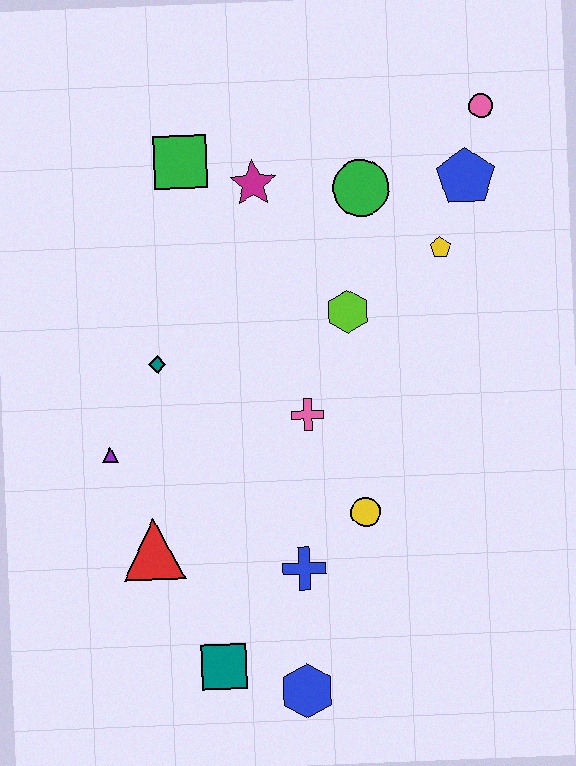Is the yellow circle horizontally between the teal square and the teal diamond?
No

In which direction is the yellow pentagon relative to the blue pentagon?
The yellow pentagon is below the blue pentagon.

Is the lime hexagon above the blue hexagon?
Yes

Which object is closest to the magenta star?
The green square is closest to the magenta star.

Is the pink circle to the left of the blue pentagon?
No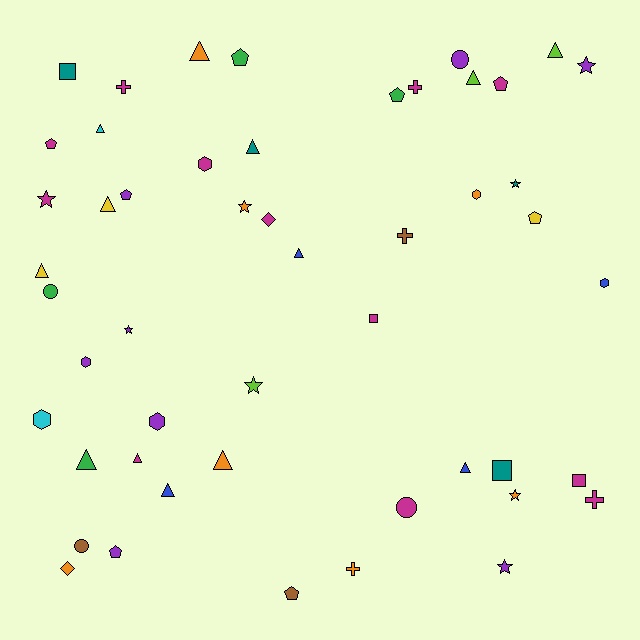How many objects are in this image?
There are 50 objects.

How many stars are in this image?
There are 8 stars.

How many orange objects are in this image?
There are 7 orange objects.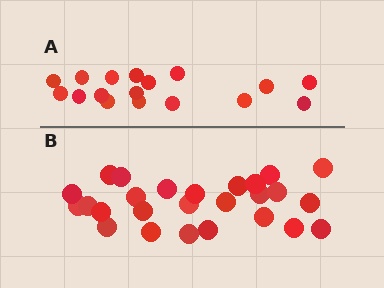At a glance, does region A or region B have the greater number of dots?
Region B (the bottom region) has more dots.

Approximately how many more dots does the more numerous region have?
Region B has roughly 8 or so more dots than region A.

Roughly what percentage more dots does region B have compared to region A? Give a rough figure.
About 55% more.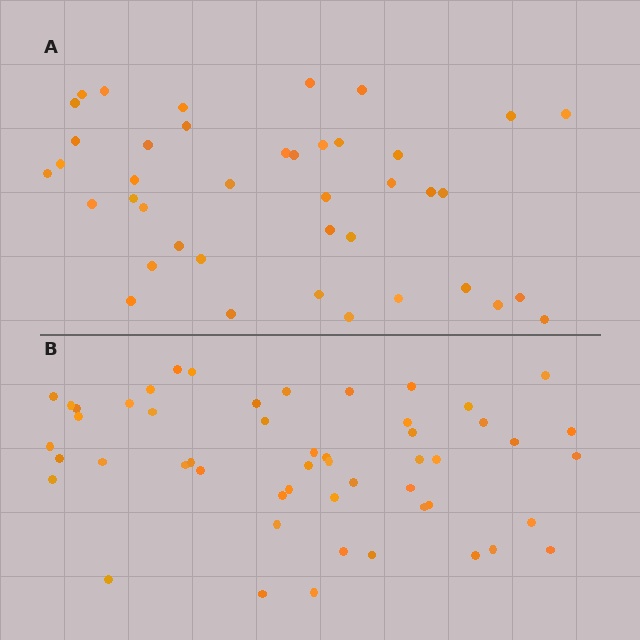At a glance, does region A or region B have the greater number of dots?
Region B (the bottom region) has more dots.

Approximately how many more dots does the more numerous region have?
Region B has roughly 12 or so more dots than region A.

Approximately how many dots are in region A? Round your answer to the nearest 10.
About 40 dots. (The exact count is 41, which rounds to 40.)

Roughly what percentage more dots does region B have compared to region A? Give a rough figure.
About 25% more.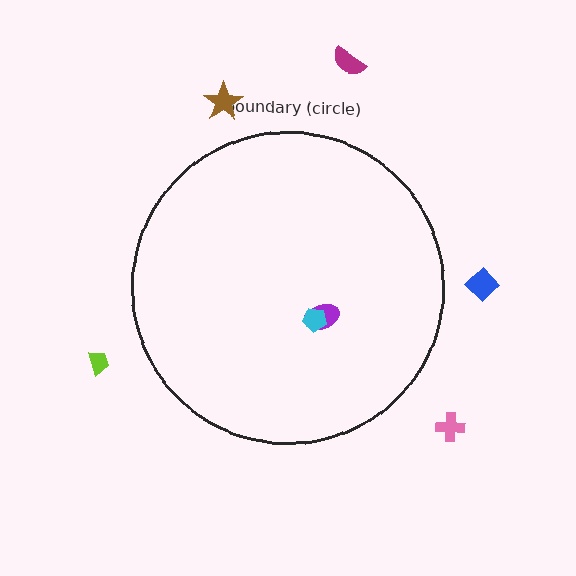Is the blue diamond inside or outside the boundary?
Outside.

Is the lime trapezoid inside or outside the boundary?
Outside.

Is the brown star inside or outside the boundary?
Outside.